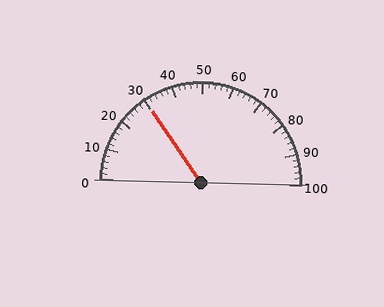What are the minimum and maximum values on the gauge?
The gauge ranges from 0 to 100.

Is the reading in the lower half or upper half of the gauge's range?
The reading is in the lower half of the range (0 to 100).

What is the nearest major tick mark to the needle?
The nearest major tick mark is 30.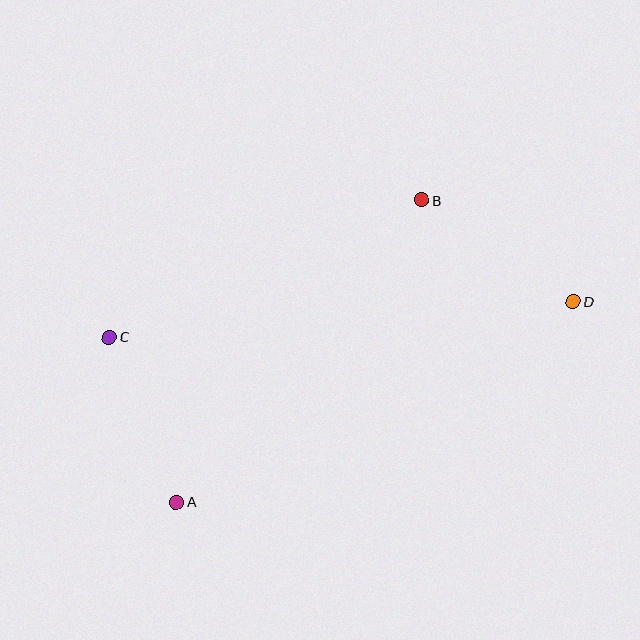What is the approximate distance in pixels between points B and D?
The distance between B and D is approximately 182 pixels.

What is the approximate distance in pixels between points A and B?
The distance between A and B is approximately 389 pixels.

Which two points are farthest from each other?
Points C and D are farthest from each other.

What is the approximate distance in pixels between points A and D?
The distance between A and D is approximately 445 pixels.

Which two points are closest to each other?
Points A and C are closest to each other.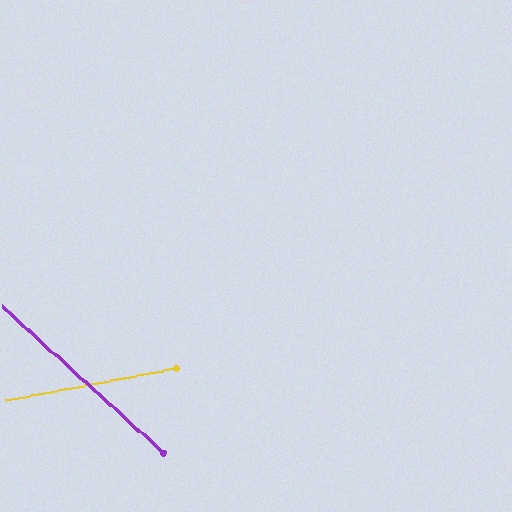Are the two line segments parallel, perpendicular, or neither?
Neither parallel nor perpendicular — they differ by about 52°.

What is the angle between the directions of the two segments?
Approximately 52 degrees.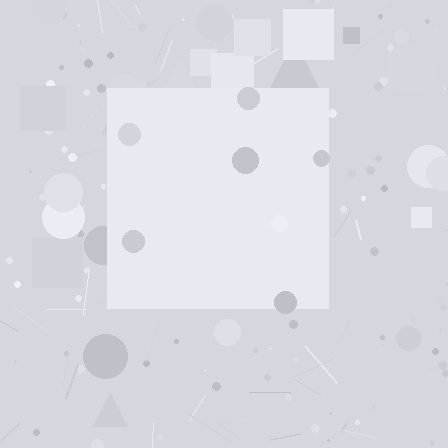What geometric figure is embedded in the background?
A square is embedded in the background.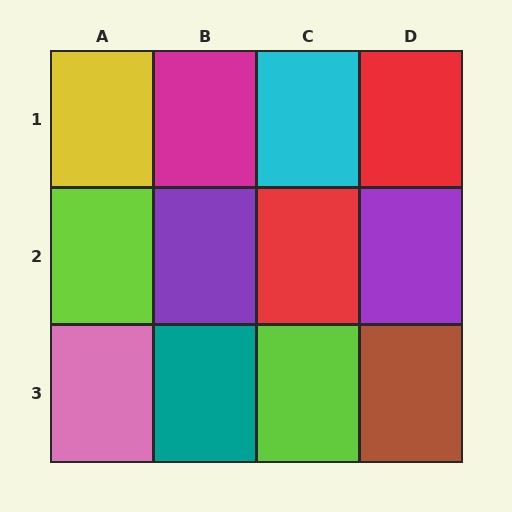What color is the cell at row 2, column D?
Purple.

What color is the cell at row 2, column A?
Lime.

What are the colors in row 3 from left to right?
Pink, teal, lime, brown.